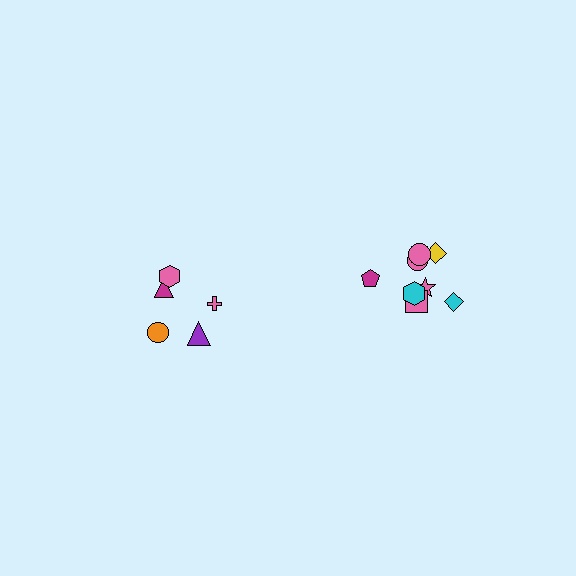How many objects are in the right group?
There are 8 objects.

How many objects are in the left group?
There are 5 objects.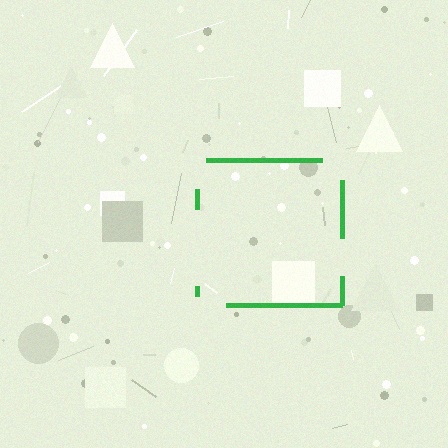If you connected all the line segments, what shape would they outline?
They would outline a square.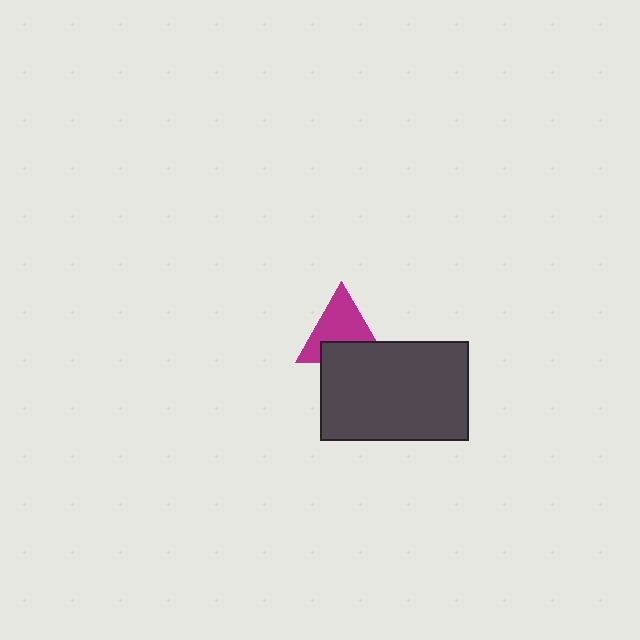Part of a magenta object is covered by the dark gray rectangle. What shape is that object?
It is a triangle.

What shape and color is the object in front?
The object in front is a dark gray rectangle.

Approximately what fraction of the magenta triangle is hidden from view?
Roughly 36% of the magenta triangle is hidden behind the dark gray rectangle.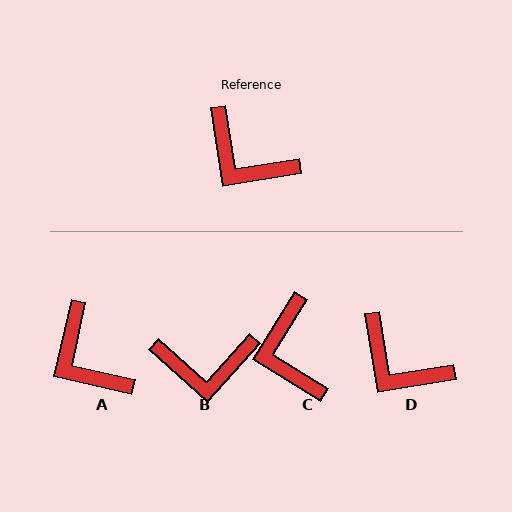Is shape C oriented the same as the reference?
No, it is off by about 40 degrees.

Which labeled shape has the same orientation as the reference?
D.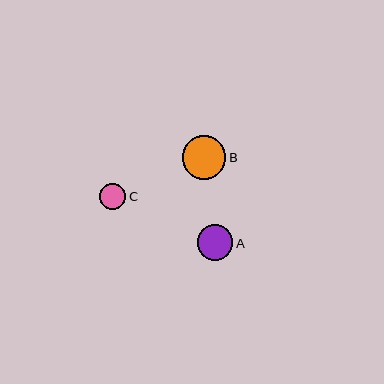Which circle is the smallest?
Circle C is the smallest with a size of approximately 26 pixels.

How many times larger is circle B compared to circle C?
Circle B is approximately 1.7 times the size of circle C.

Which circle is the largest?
Circle B is the largest with a size of approximately 44 pixels.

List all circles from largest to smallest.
From largest to smallest: B, A, C.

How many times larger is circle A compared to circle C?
Circle A is approximately 1.4 times the size of circle C.